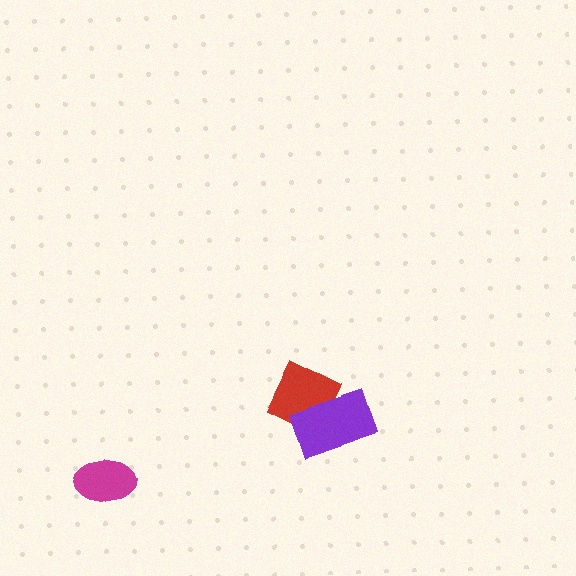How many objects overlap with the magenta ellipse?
0 objects overlap with the magenta ellipse.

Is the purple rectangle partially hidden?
No, no other shape covers it.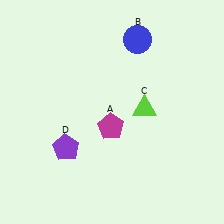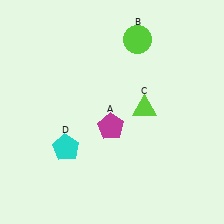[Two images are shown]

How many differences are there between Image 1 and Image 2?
There are 2 differences between the two images.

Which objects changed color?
B changed from blue to lime. D changed from purple to cyan.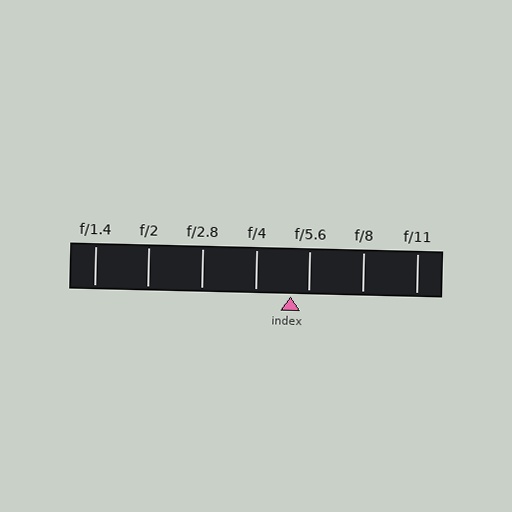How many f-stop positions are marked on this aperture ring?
There are 7 f-stop positions marked.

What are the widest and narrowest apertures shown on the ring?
The widest aperture shown is f/1.4 and the narrowest is f/11.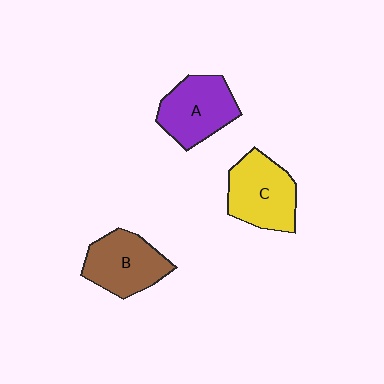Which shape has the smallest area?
Shape B (brown).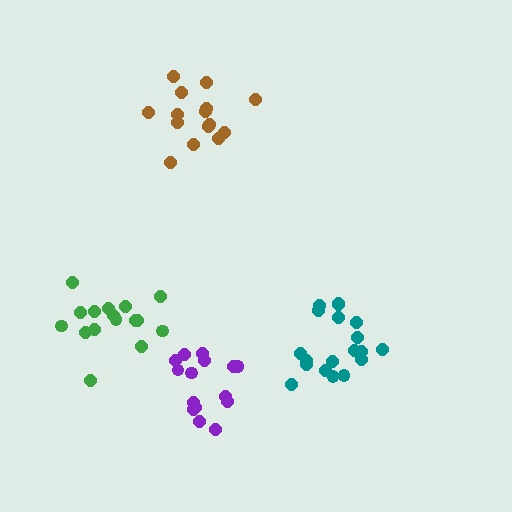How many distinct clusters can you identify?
There are 4 distinct clusters.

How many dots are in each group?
Group 1: 15 dots, Group 2: 19 dots, Group 3: 16 dots, Group 4: 15 dots (65 total).